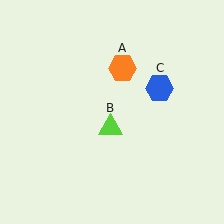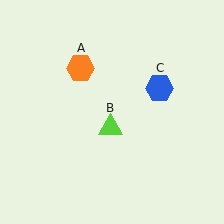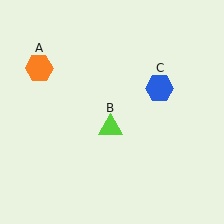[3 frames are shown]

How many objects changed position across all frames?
1 object changed position: orange hexagon (object A).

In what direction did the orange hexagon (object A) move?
The orange hexagon (object A) moved left.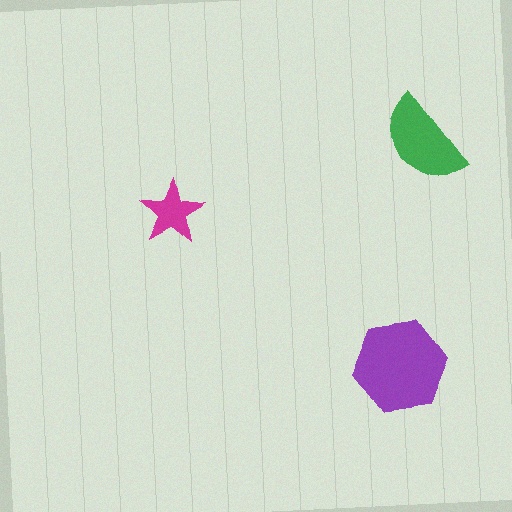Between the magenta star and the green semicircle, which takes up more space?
The green semicircle.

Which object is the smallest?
The magenta star.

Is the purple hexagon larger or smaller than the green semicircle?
Larger.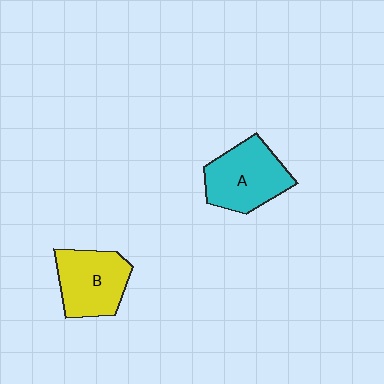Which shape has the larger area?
Shape A (cyan).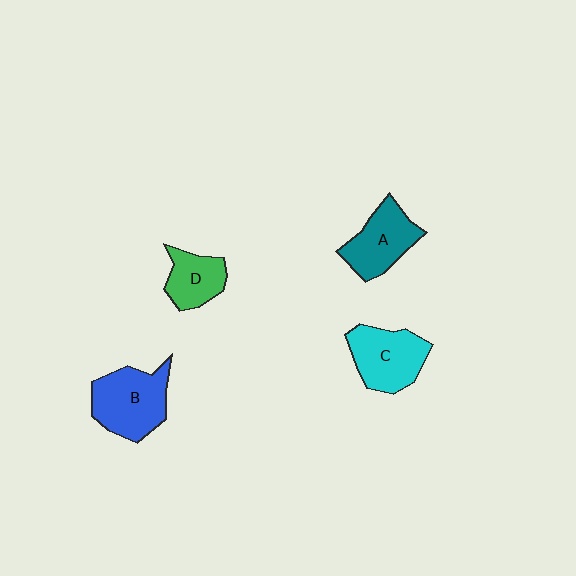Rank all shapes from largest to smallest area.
From largest to smallest: B (blue), C (cyan), A (teal), D (green).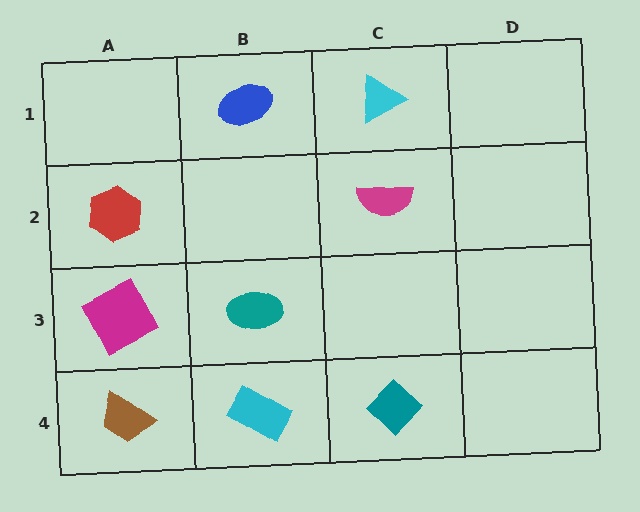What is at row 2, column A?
A red hexagon.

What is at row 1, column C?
A cyan triangle.